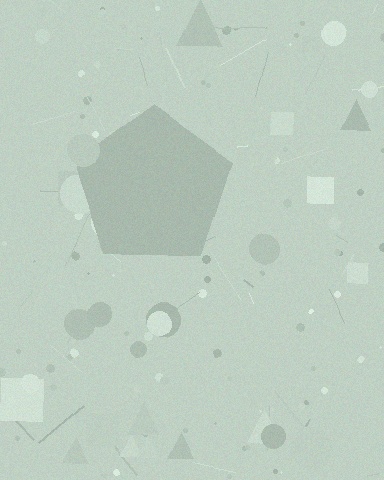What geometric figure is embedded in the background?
A pentagon is embedded in the background.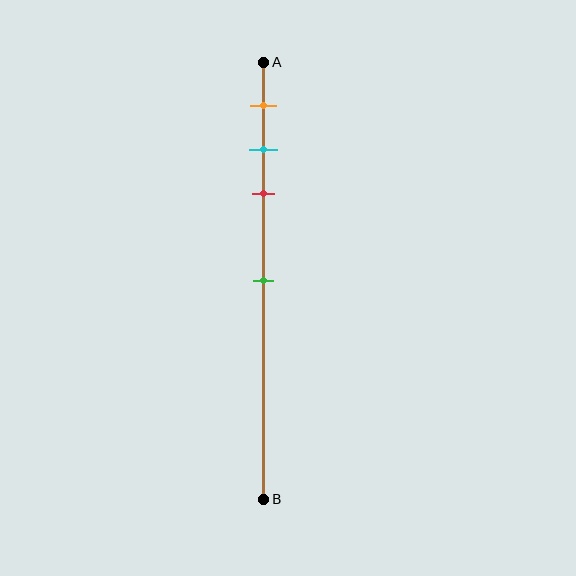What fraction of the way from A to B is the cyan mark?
The cyan mark is approximately 20% (0.2) of the way from A to B.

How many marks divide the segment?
There are 4 marks dividing the segment.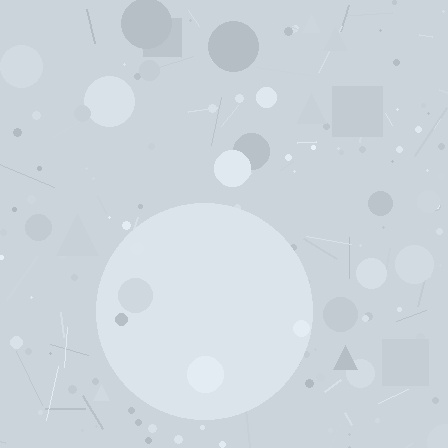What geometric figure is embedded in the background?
A circle is embedded in the background.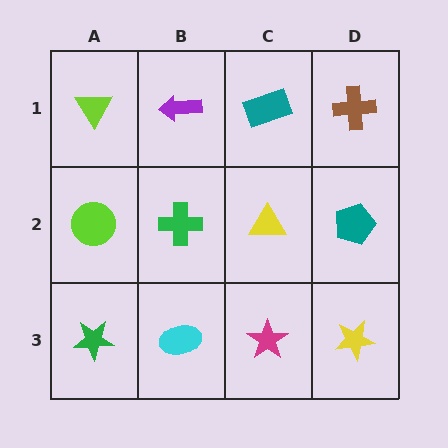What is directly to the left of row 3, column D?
A magenta star.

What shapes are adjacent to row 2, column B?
A purple arrow (row 1, column B), a cyan ellipse (row 3, column B), a lime circle (row 2, column A), a yellow triangle (row 2, column C).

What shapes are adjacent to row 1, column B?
A green cross (row 2, column B), a lime triangle (row 1, column A), a teal rectangle (row 1, column C).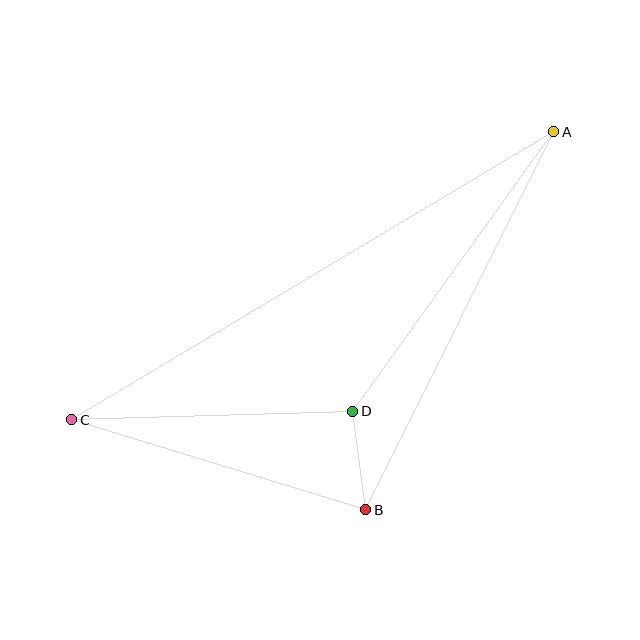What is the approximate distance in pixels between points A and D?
The distance between A and D is approximately 344 pixels.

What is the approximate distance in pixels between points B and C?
The distance between B and C is approximately 307 pixels.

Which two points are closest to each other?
Points B and D are closest to each other.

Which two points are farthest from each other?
Points A and C are farthest from each other.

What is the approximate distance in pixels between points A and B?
The distance between A and B is approximately 422 pixels.